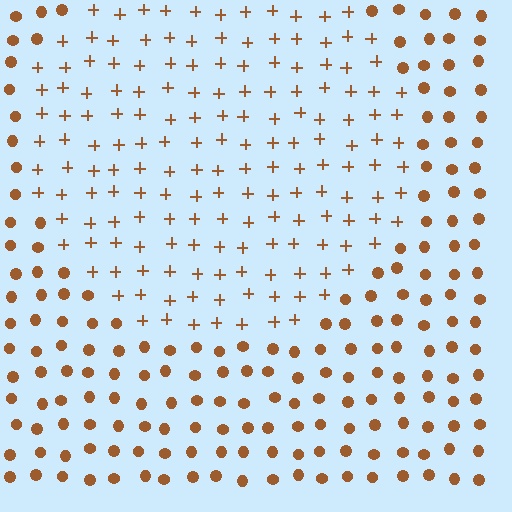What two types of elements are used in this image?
The image uses plus signs inside the circle region and circles outside it.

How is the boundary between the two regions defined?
The boundary is defined by a change in element shape: plus signs inside vs. circles outside. All elements share the same color and spacing.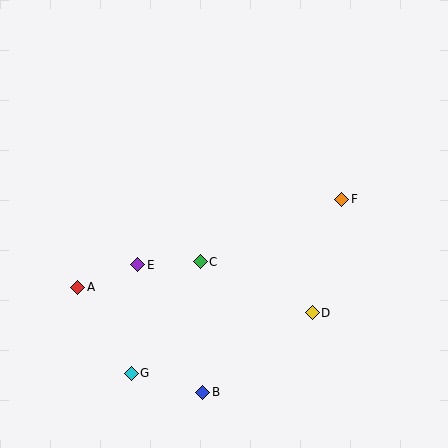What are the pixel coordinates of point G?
Point G is at (131, 373).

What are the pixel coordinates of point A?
Point A is at (78, 287).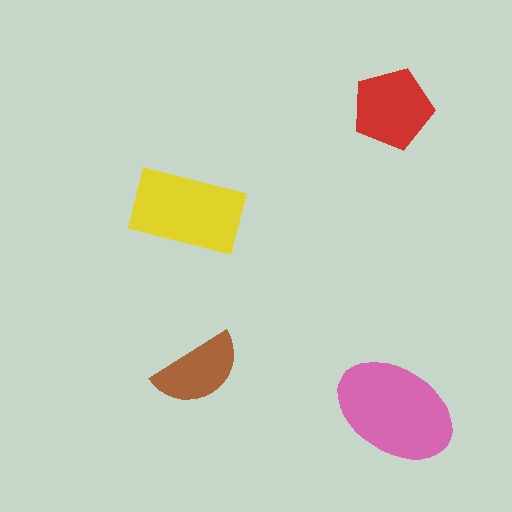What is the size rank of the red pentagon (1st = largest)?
3rd.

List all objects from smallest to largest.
The brown semicircle, the red pentagon, the yellow rectangle, the pink ellipse.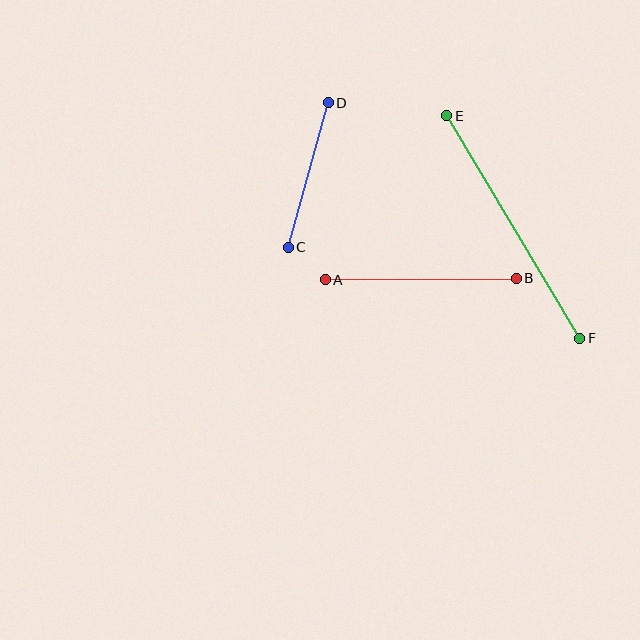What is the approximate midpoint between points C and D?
The midpoint is at approximately (308, 175) pixels.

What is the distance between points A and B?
The distance is approximately 191 pixels.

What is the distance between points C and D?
The distance is approximately 150 pixels.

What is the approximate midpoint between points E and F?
The midpoint is at approximately (513, 227) pixels.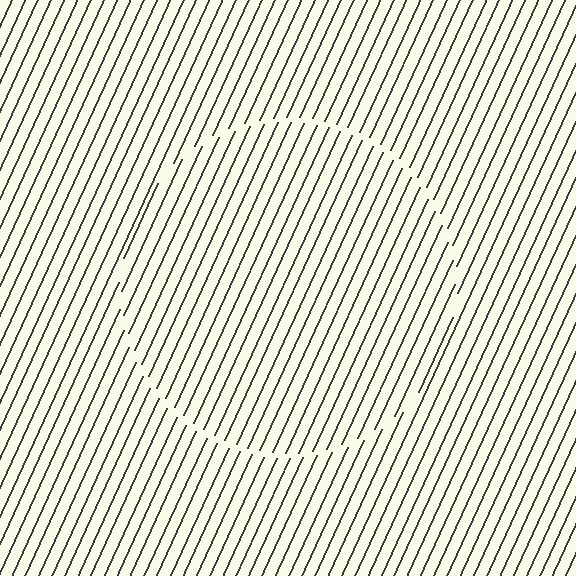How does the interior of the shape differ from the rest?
The interior of the shape contains the same grating, shifted by half a period — the contour is defined by the phase discontinuity where line-ends from the inner and outer gratings abut.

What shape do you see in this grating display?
An illusory circle. The interior of the shape contains the same grating, shifted by half a period — the contour is defined by the phase discontinuity where line-ends from the inner and outer gratings abut.